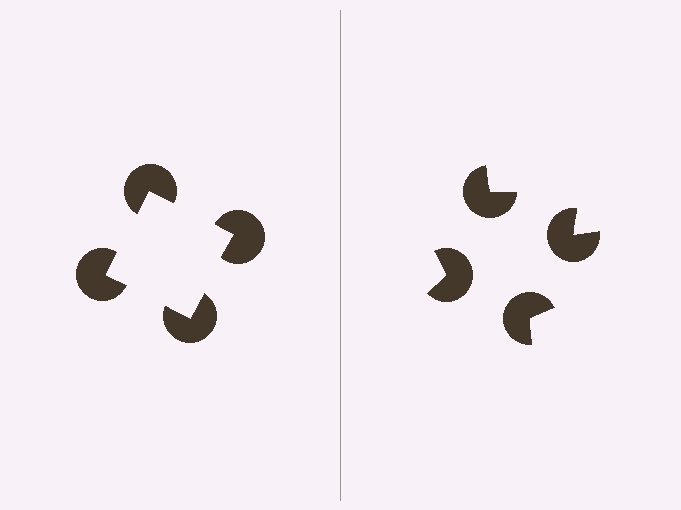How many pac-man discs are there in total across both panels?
8 — 4 on each side.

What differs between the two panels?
The pac-man discs are positioned identically on both sides; only the wedge orientations differ. On the left they align to a square; on the right they are misaligned.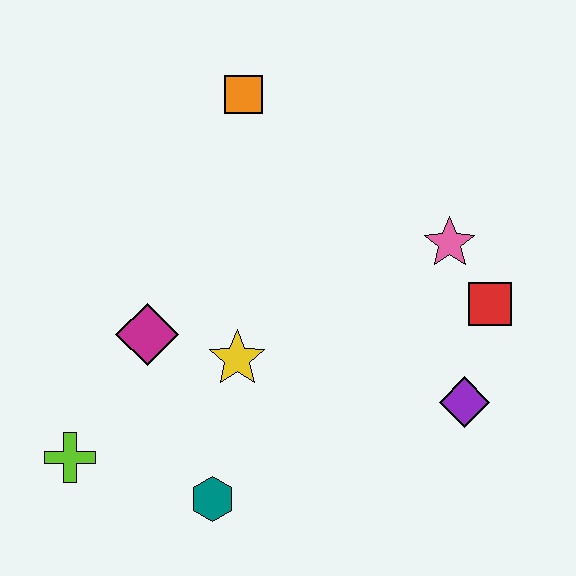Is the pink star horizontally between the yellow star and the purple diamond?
Yes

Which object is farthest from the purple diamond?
The lime cross is farthest from the purple diamond.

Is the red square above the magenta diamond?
Yes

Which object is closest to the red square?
The pink star is closest to the red square.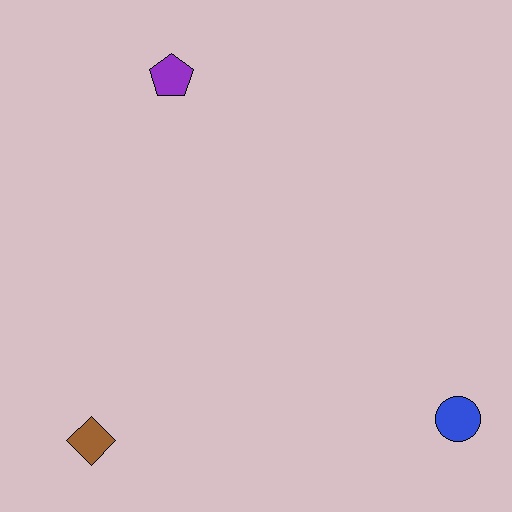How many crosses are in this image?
There are no crosses.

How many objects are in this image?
There are 3 objects.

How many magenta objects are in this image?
There are no magenta objects.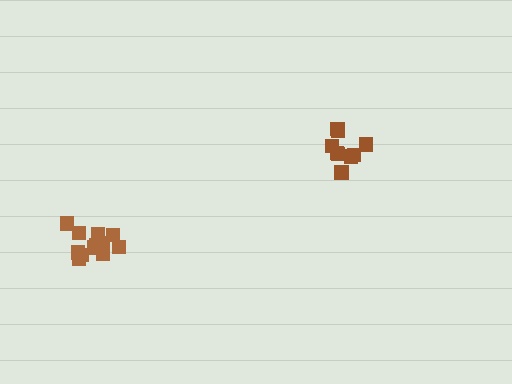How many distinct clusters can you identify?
There are 2 distinct clusters.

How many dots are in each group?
Group 1: 9 dots, Group 2: 12 dots (21 total).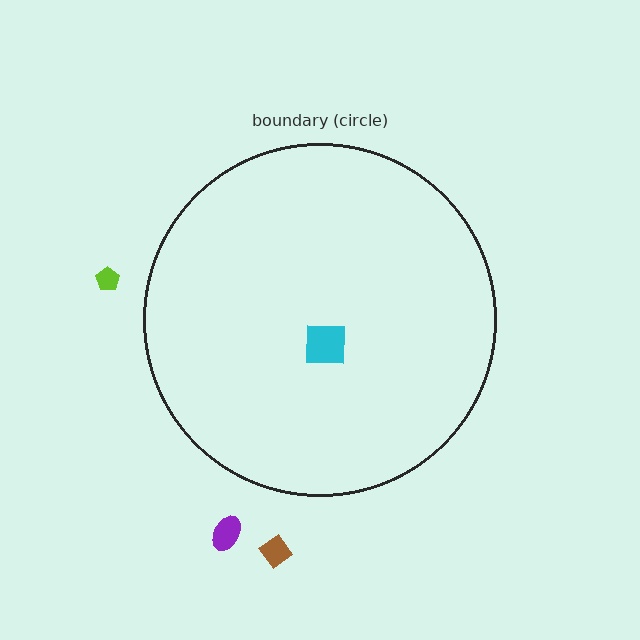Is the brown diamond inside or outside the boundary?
Outside.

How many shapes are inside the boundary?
1 inside, 3 outside.